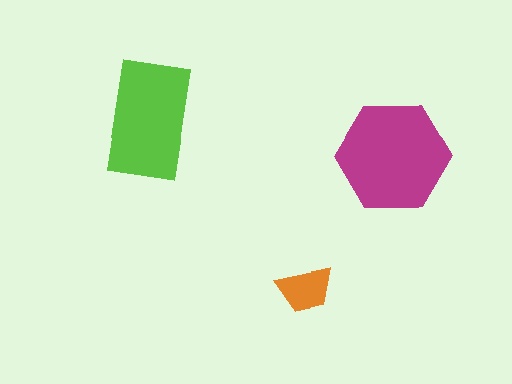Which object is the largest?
The magenta hexagon.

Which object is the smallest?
The orange trapezoid.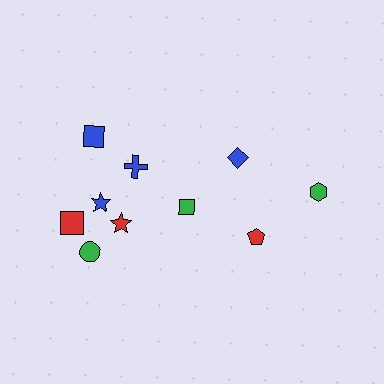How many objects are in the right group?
There are 3 objects.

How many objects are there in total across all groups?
There are 10 objects.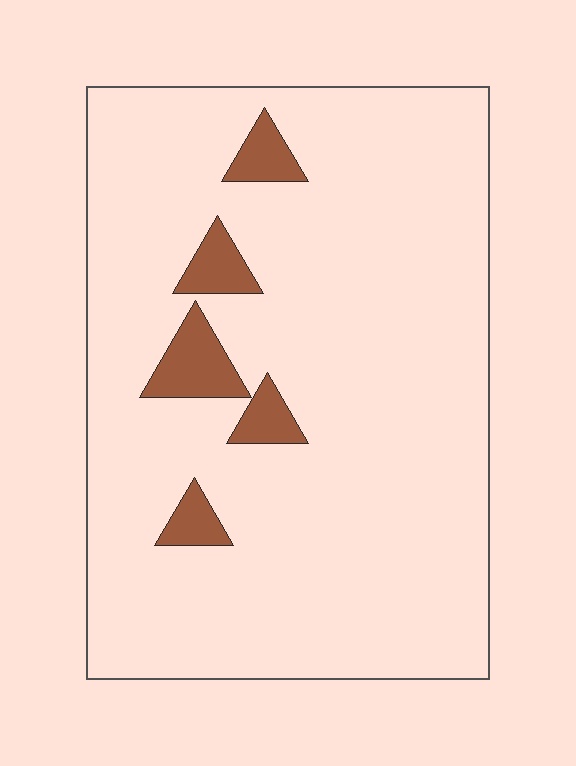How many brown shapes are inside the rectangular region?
5.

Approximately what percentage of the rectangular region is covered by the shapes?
Approximately 10%.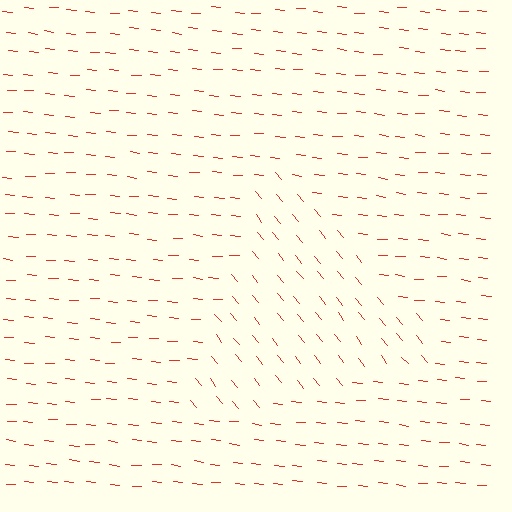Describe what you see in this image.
The image is filled with small red line segments. A triangle region in the image has lines oriented differently from the surrounding lines, creating a visible texture boundary.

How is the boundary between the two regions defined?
The boundary is defined purely by a change in line orientation (approximately 45 degrees difference). All lines are the same color and thickness.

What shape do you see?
I see a triangle.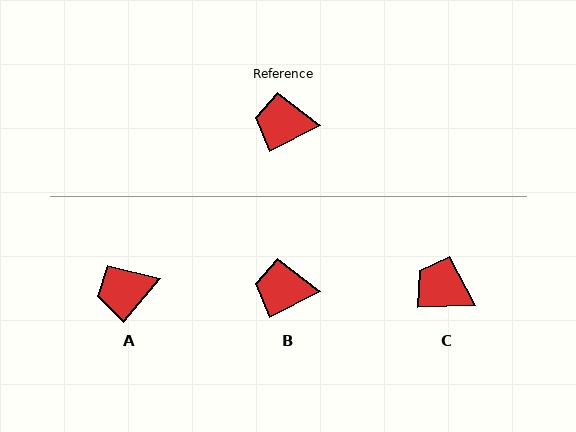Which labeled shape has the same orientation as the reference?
B.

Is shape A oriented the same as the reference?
No, it is off by about 24 degrees.